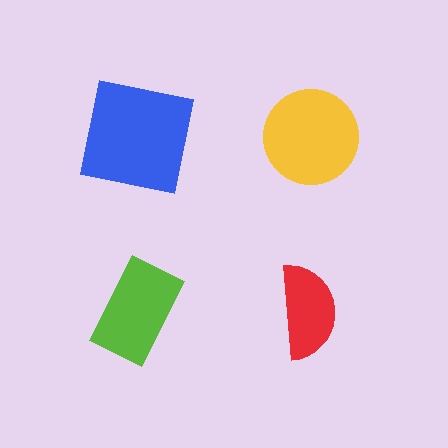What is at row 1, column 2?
A yellow circle.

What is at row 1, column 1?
A blue square.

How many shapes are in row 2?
2 shapes.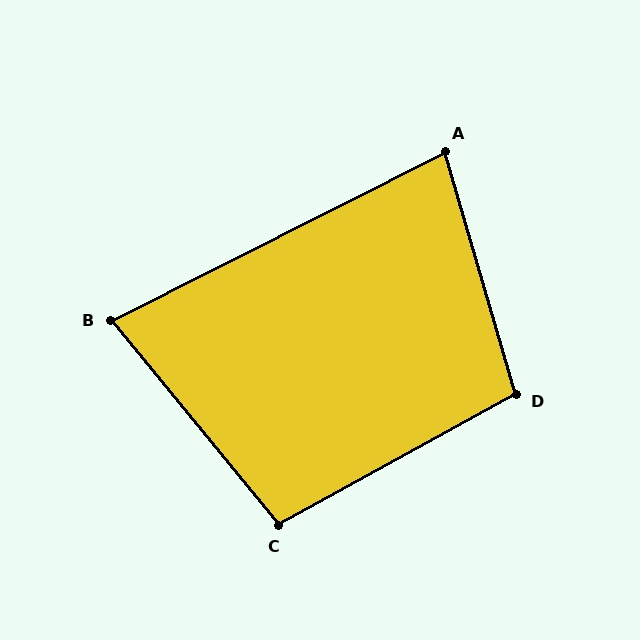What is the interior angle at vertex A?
Approximately 80 degrees (acute).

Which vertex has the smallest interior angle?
B, at approximately 77 degrees.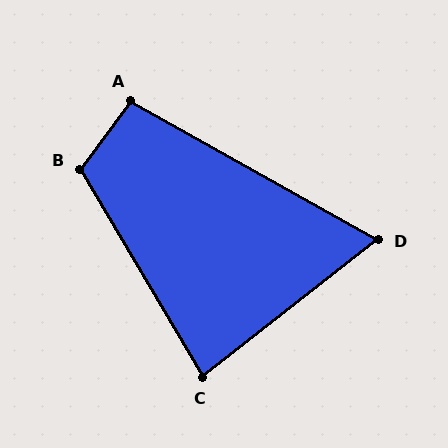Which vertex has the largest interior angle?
B, at approximately 112 degrees.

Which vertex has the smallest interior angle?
D, at approximately 68 degrees.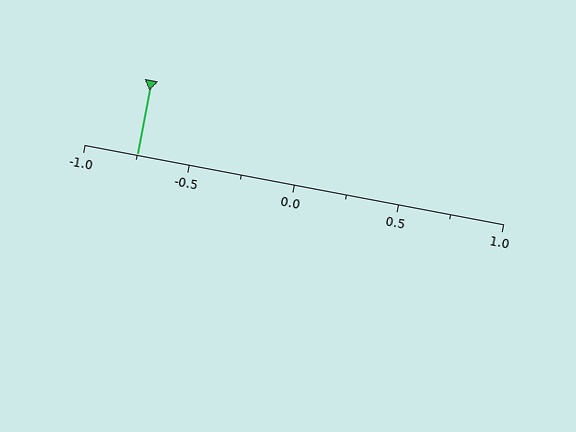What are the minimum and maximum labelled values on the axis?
The axis runs from -1.0 to 1.0.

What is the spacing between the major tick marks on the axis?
The major ticks are spaced 0.5 apart.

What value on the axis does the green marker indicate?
The marker indicates approximately -0.75.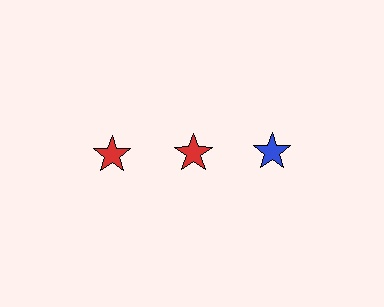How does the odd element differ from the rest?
It has a different color: blue instead of red.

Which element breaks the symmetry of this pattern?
The blue star in the top row, center column breaks the symmetry. All other shapes are red stars.